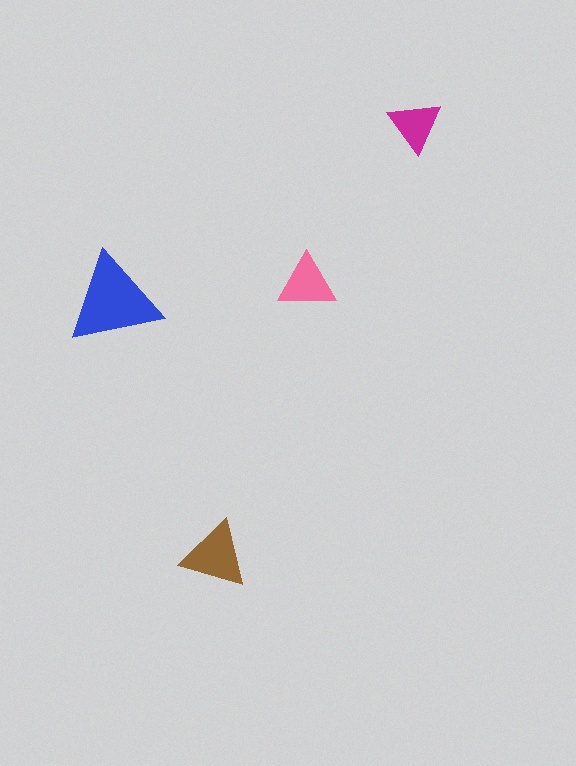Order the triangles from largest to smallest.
the blue one, the brown one, the pink one, the magenta one.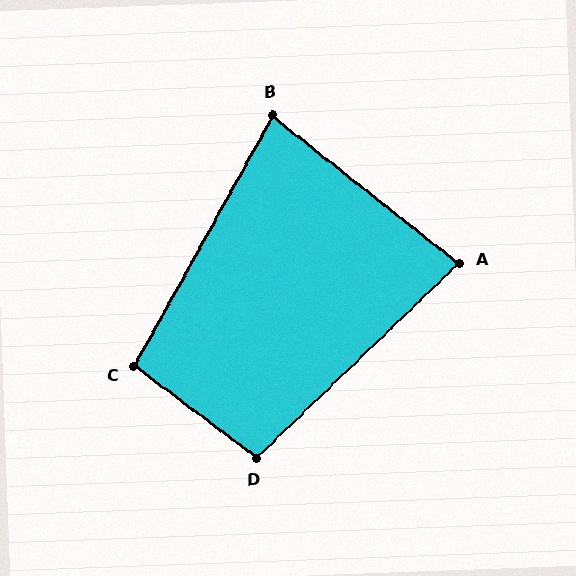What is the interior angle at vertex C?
Approximately 98 degrees (obtuse).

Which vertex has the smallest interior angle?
B, at approximately 81 degrees.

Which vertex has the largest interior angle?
D, at approximately 99 degrees.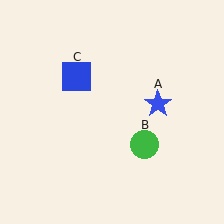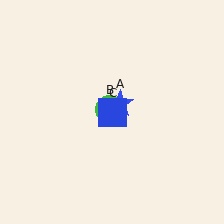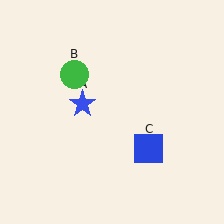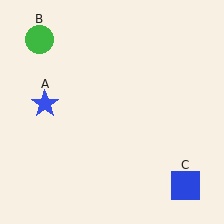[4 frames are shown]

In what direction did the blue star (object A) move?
The blue star (object A) moved left.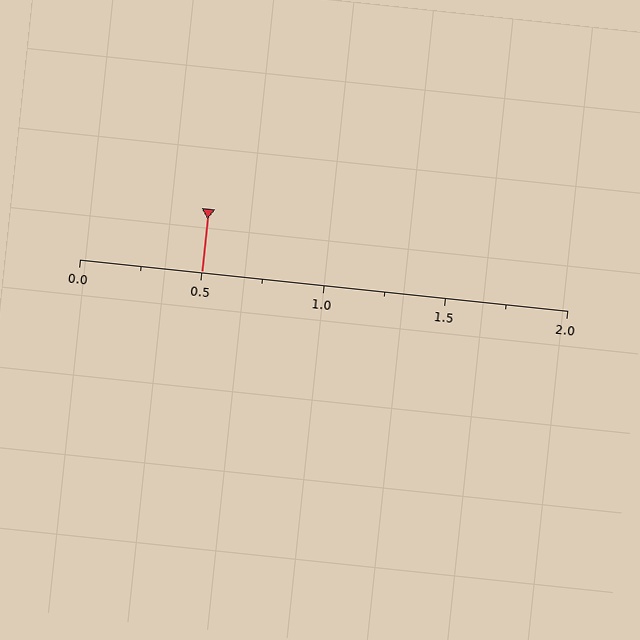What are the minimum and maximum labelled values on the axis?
The axis runs from 0.0 to 2.0.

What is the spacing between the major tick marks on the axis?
The major ticks are spaced 0.5 apart.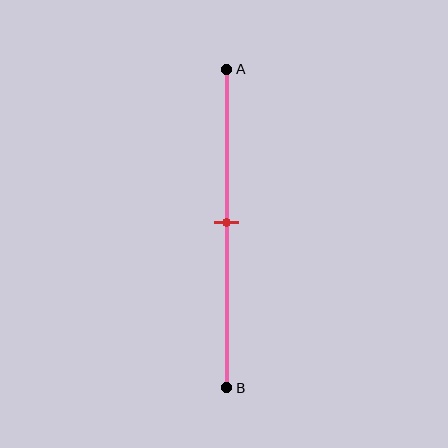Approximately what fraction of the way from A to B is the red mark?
The red mark is approximately 50% of the way from A to B.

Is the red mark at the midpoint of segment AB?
Yes, the mark is approximately at the midpoint.